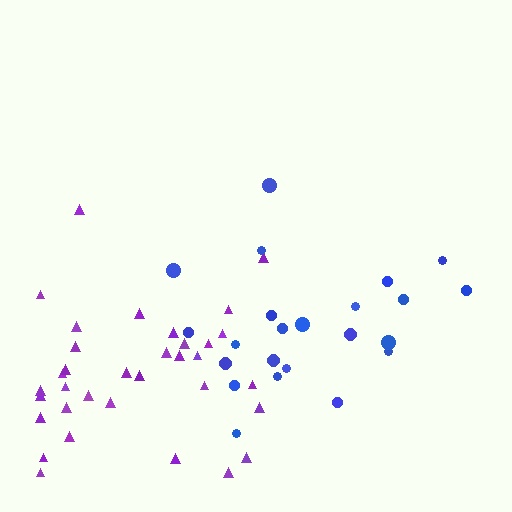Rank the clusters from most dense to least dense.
purple, blue.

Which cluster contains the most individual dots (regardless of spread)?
Purple (35).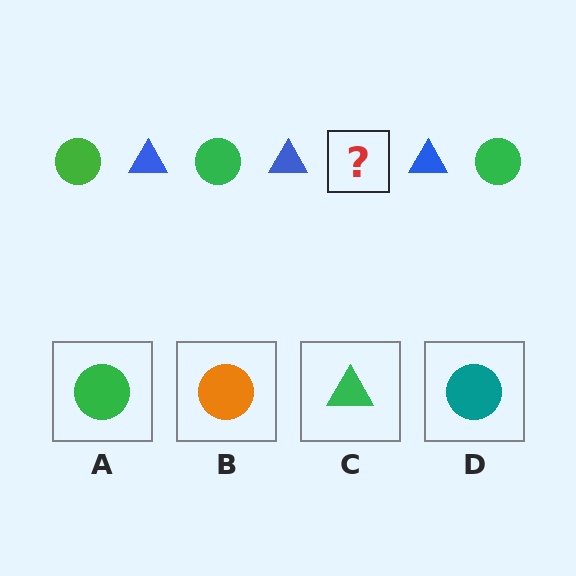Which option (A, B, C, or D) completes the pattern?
A.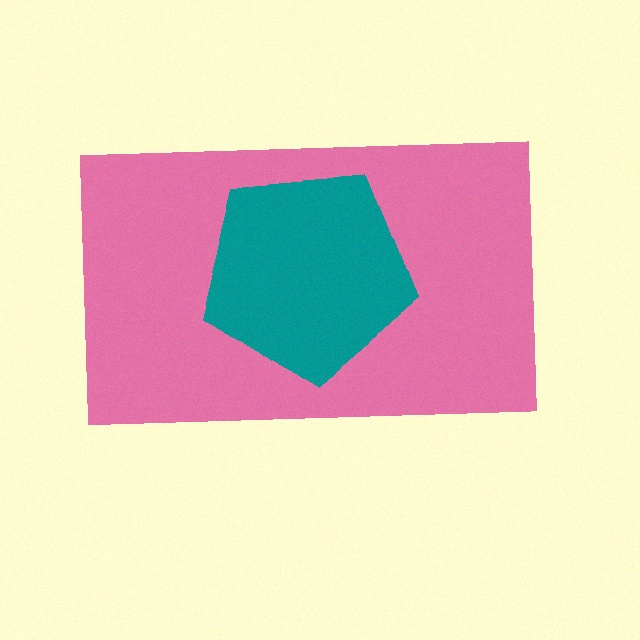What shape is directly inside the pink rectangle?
The teal pentagon.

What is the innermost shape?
The teal pentagon.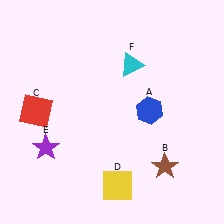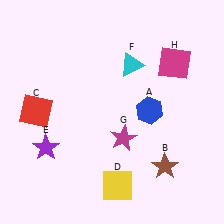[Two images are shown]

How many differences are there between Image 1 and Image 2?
There are 2 differences between the two images.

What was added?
A magenta star (G), a magenta square (H) were added in Image 2.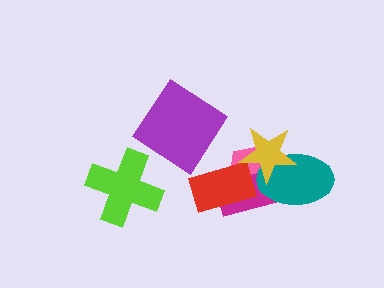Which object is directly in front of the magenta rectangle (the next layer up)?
The teal ellipse is directly in front of the magenta rectangle.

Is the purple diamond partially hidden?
No, no other shape covers it.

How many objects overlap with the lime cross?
0 objects overlap with the lime cross.